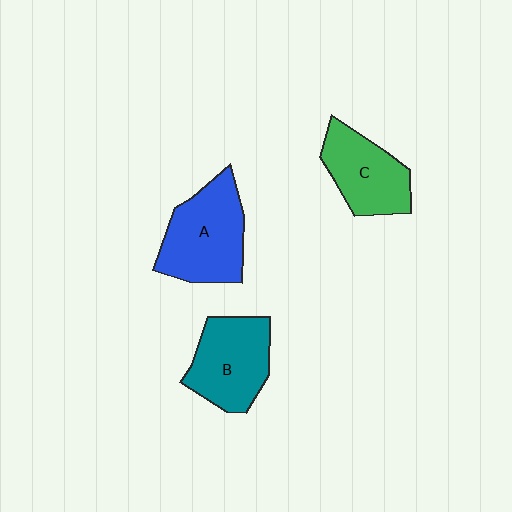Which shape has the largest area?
Shape A (blue).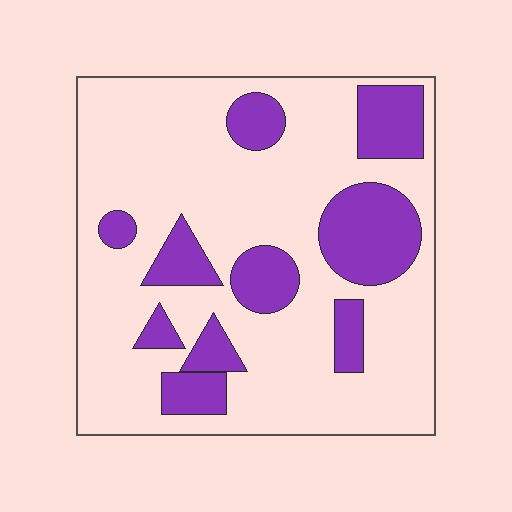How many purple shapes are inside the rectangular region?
10.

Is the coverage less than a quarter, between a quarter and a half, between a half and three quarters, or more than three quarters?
Between a quarter and a half.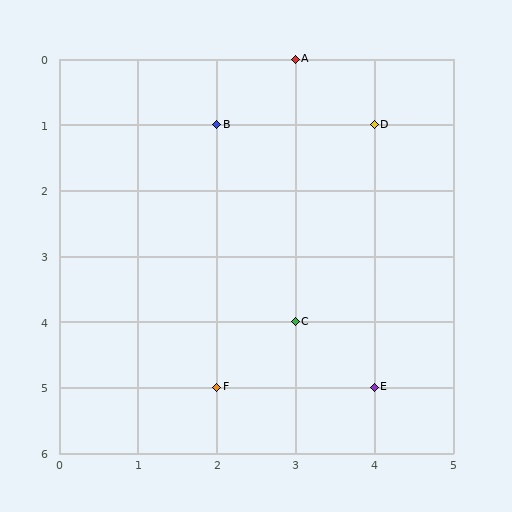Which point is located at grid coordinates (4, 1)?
Point D is at (4, 1).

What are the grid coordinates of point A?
Point A is at grid coordinates (3, 0).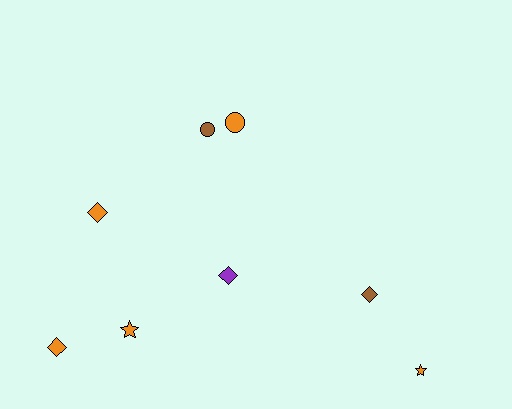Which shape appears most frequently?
Diamond, with 4 objects.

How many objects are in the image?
There are 8 objects.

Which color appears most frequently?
Orange, with 5 objects.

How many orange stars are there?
There are 2 orange stars.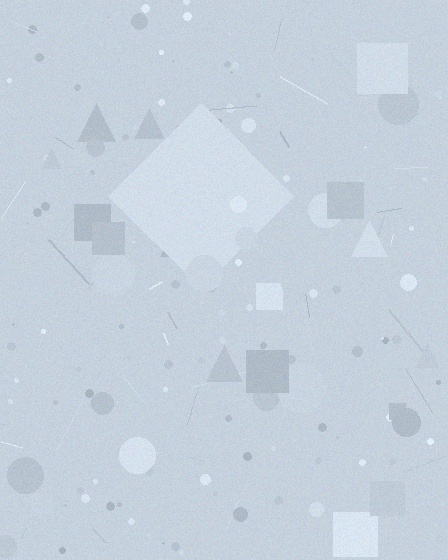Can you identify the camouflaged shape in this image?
The camouflaged shape is a diamond.